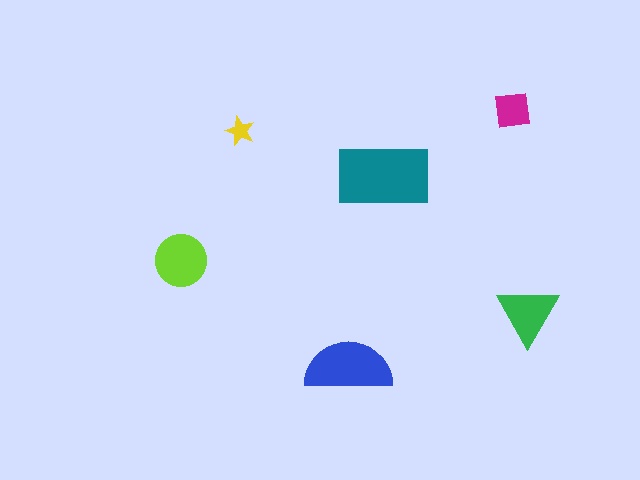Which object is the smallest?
The yellow star.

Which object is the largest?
The teal rectangle.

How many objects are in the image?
There are 6 objects in the image.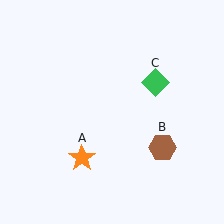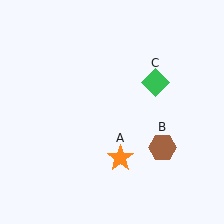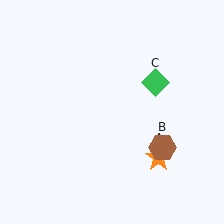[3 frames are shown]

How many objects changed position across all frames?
1 object changed position: orange star (object A).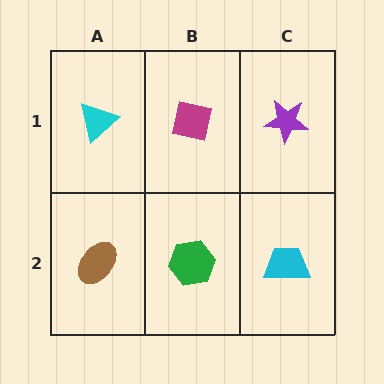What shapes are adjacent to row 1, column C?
A cyan trapezoid (row 2, column C), a magenta square (row 1, column B).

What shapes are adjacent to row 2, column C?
A purple star (row 1, column C), a green hexagon (row 2, column B).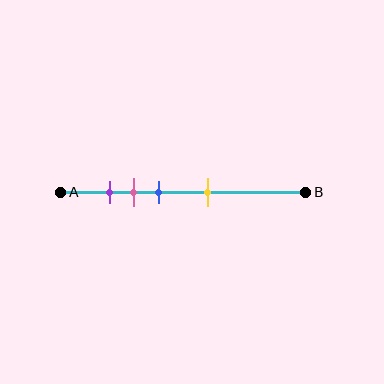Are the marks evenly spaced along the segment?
No, the marks are not evenly spaced.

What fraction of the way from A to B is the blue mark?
The blue mark is approximately 40% (0.4) of the way from A to B.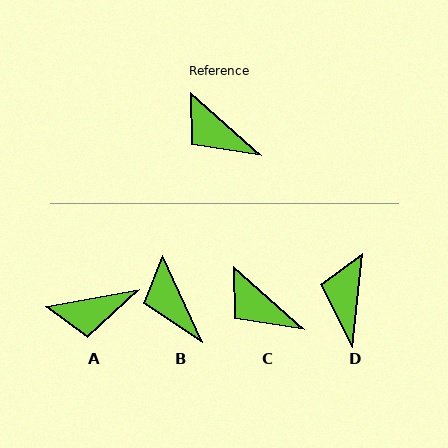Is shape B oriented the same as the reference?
No, it is off by about 23 degrees.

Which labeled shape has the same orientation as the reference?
C.